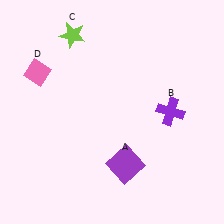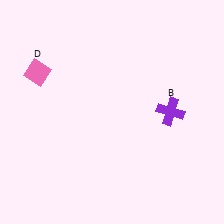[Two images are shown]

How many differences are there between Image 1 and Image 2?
There are 2 differences between the two images.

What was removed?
The purple square (A), the lime star (C) were removed in Image 2.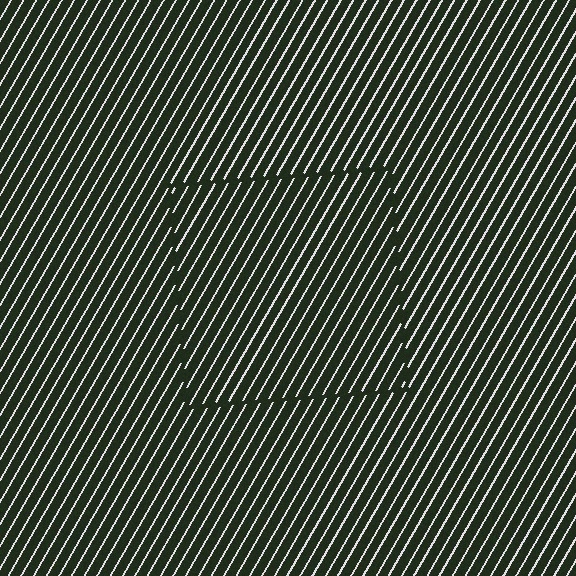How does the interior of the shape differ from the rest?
The interior of the shape contains the same grating, shifted by half a period — the contour is defined by the phase discontinuity where line-ends from the inner and outer gratings abut.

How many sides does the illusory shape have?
4 sides — the line-ends trace a square.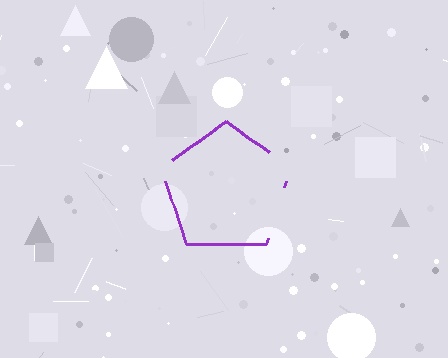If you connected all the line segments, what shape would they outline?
They would outline a pentagon.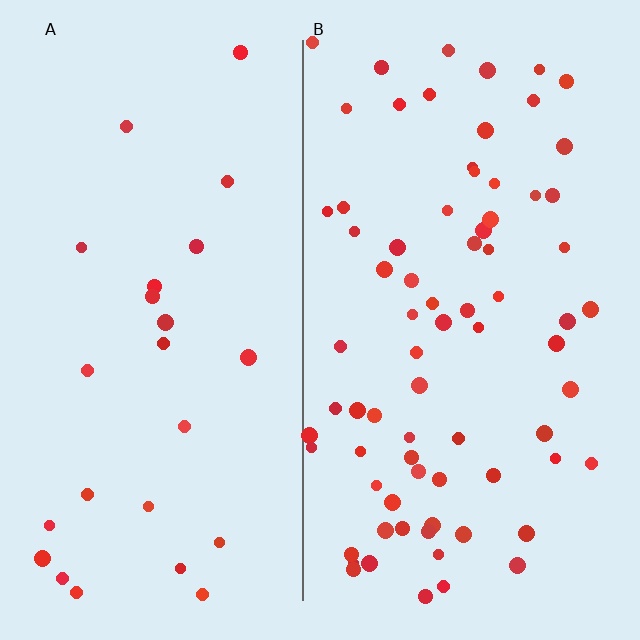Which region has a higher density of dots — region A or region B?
B (the right).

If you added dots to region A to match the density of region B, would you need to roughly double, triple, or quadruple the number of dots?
Approximately triple.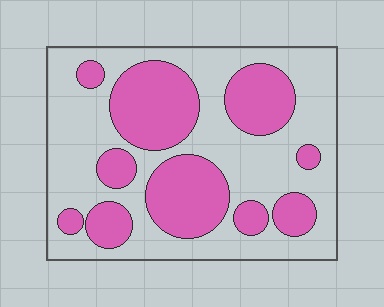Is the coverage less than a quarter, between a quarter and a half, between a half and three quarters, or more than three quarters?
Between a quarter and a half.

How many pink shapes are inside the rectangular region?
10.